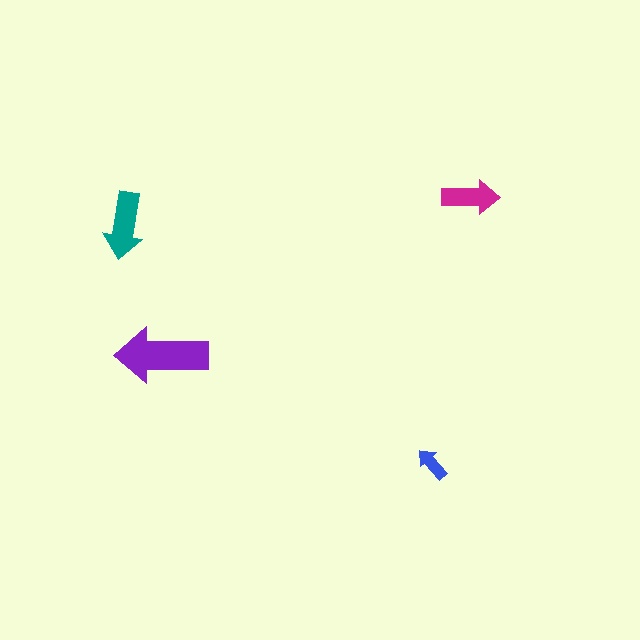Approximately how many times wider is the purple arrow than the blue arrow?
About 2.5 times wider.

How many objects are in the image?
There are 4 objects in the image.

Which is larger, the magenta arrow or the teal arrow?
The teal one.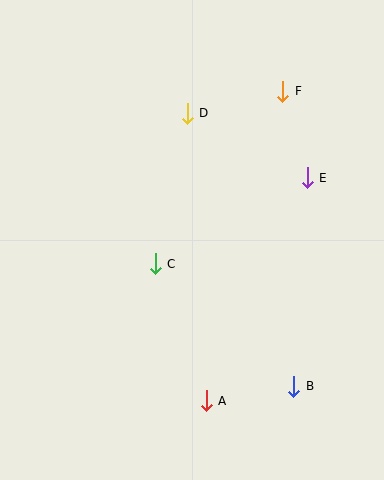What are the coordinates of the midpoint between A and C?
The midpoint between A and C is at (181, 332).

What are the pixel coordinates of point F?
Point F is at (283, 91).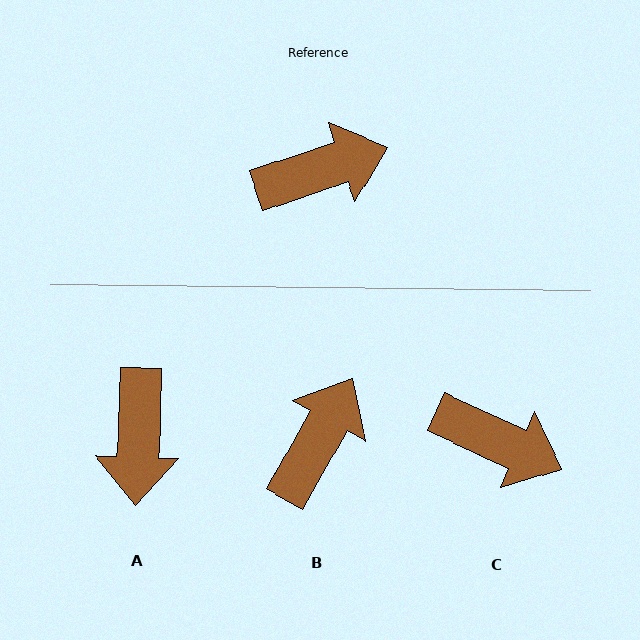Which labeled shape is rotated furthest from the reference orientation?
A, about 111 degrees away.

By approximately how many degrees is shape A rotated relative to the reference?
Approximately 111 degrees clockwise.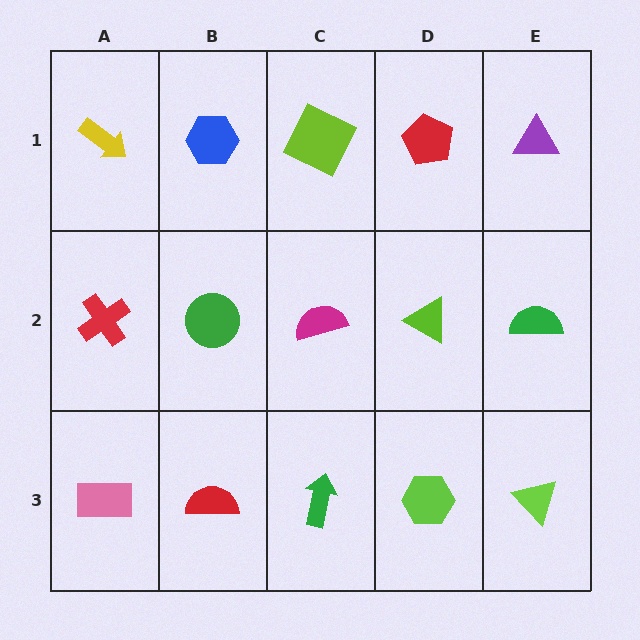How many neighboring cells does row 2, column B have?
4.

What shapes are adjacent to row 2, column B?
A blue hexagon (row 1, column B), a red semicircle (row 3, column B), a red cross (row 2, column A), a magenta semicircle (row 2, column C).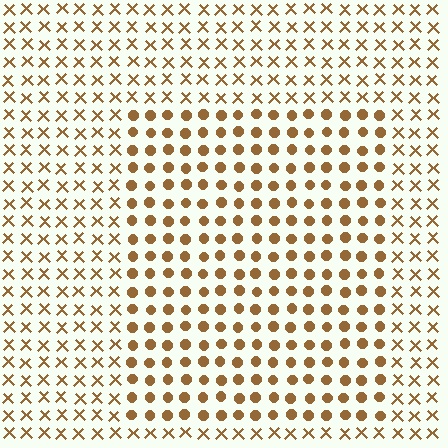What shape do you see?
I see a rectangle.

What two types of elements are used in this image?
The image uses circles inside the rectangle region and X marks outside it.